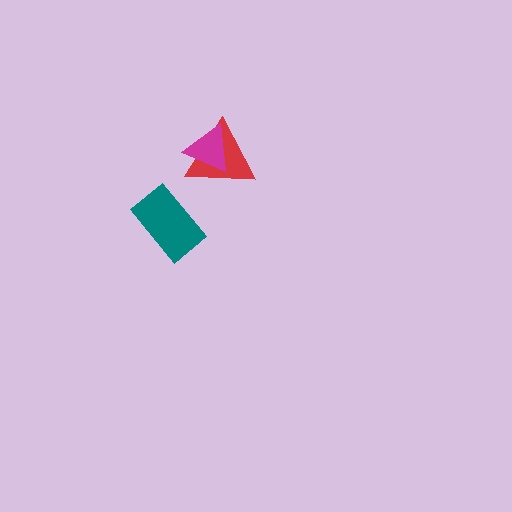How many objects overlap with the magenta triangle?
1 object overlaps with the magenta triangle.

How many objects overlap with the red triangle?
1 object overlaps with the red triangle.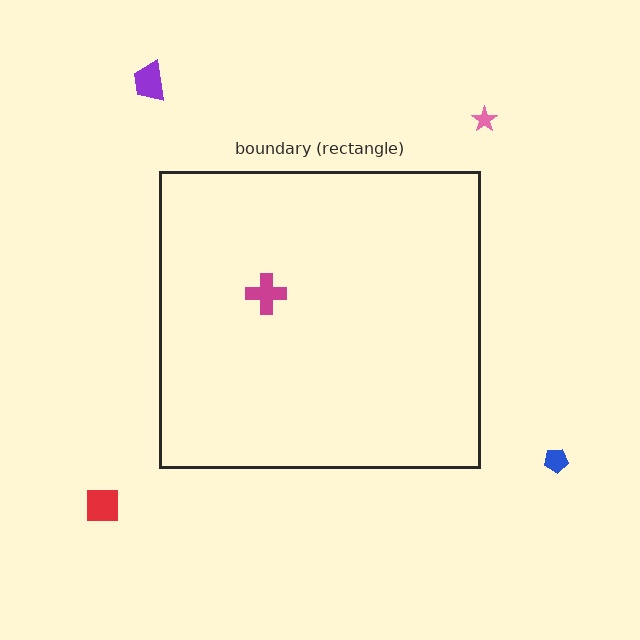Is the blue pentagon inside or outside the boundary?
Outside.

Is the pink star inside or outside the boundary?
Outside.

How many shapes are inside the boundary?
1 inside, 4 outside.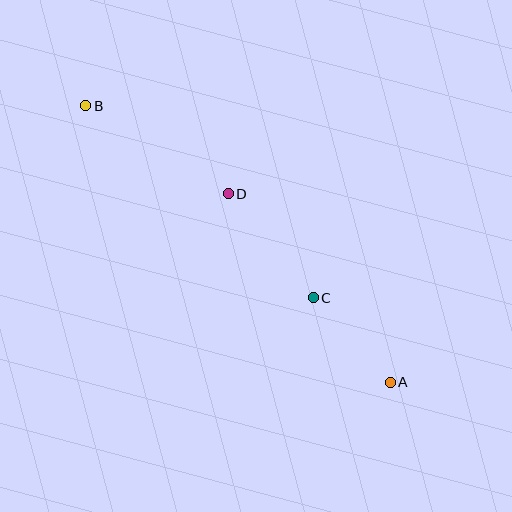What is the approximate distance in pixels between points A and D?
The distance between A and D is approximately 249 pixels.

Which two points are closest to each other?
Points A and C are closest to each other.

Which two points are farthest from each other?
Points A and B are farthest from each other.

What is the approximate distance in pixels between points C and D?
The distance between C and D is approximately 134 pixels.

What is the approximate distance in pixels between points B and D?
The distance between B and D is approximately 168 pixels.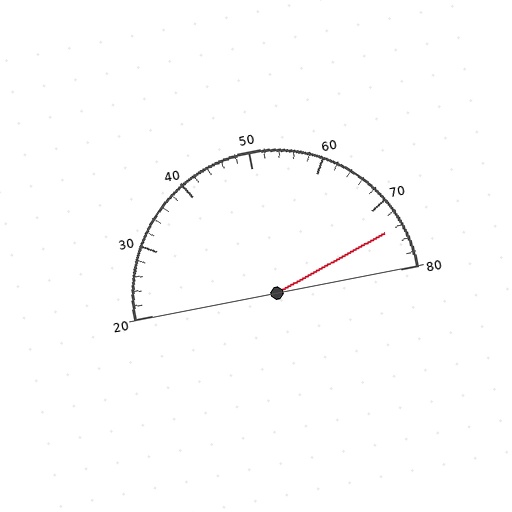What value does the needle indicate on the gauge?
The needle indicates approximately 74.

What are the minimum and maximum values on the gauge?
The gauge ranges from 20 to 80.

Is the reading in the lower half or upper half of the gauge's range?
The reading is in the upper half of the range (20 to 80).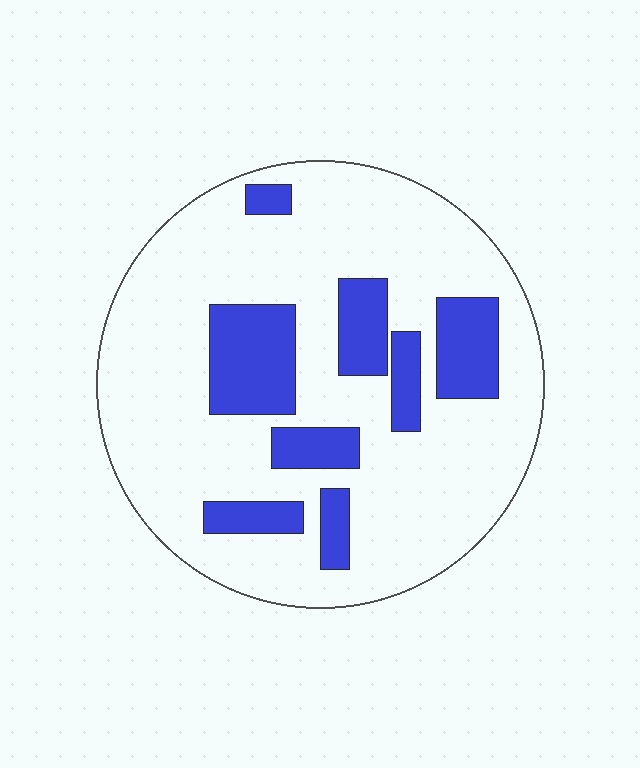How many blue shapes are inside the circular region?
8.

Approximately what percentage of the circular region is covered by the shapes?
Approximately 20%.